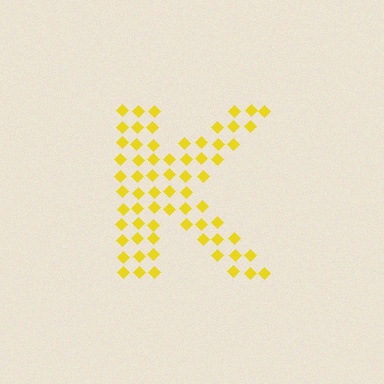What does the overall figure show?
The overall figure shows the letter K.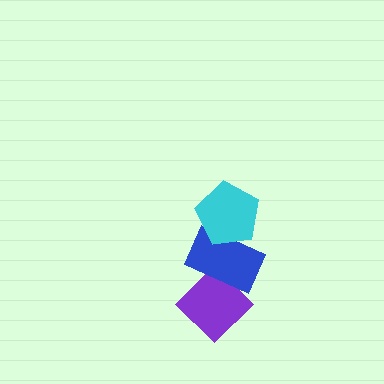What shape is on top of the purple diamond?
The blue rectangle is on top of the purple diamond.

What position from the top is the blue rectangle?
The blue rectangle is 2nd from the top.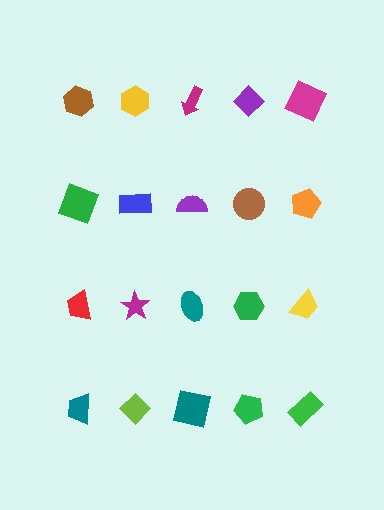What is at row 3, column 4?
A green hexagon.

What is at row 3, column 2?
A magenta star.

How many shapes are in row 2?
5 shapes.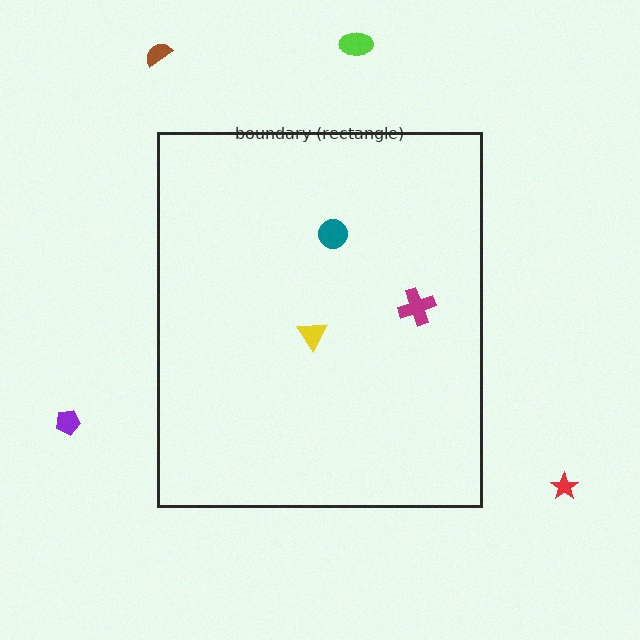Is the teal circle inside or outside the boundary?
Inside.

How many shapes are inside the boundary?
3 inside, 4 outside.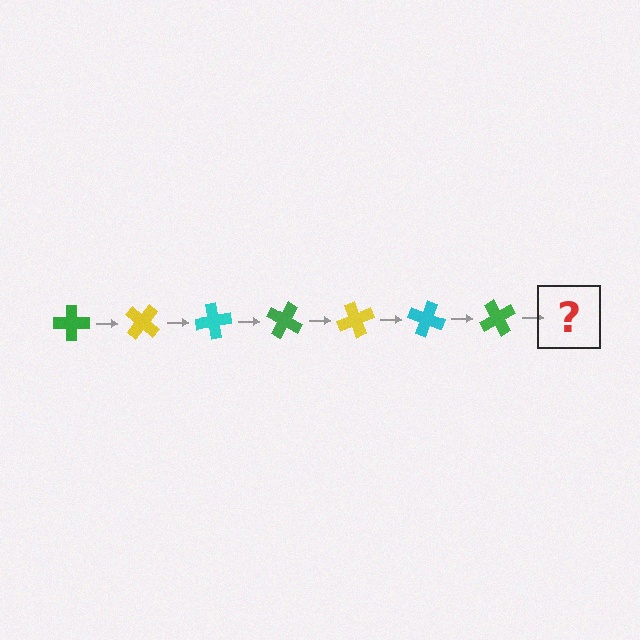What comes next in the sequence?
The next element should be a yellow cross, rotated 280 degrees from the start.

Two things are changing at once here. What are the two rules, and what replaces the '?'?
The two rules are that it rotates 40 degrees each step and the color cycles through green, yellow, and cyan. The '?' should be a yellow cross, rotated 280 degrees from the start.